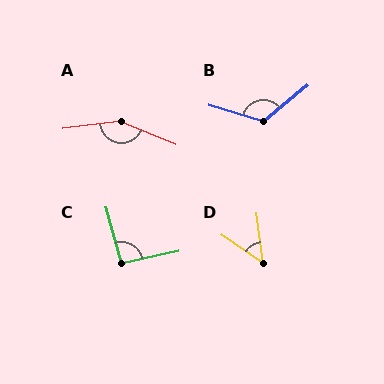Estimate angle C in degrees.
Approximately 93 degrees.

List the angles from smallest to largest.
D (49°), C (93°), B (123°), A (151°).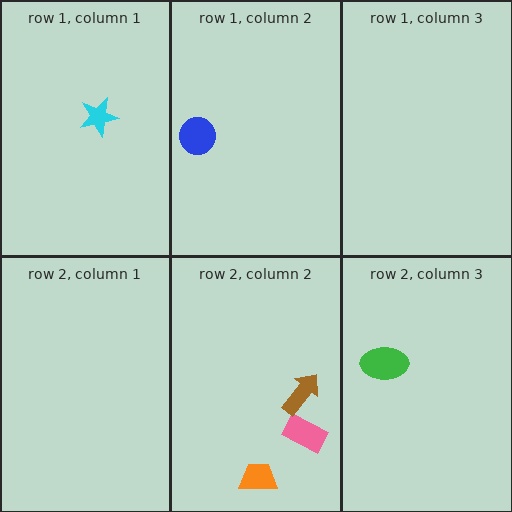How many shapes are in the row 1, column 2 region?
1.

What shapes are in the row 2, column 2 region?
The orange trapezoid, the pink rectangle, the brown arrow.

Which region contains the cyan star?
The row 1, column 1 region.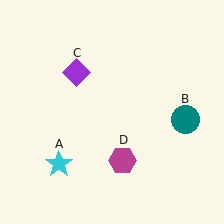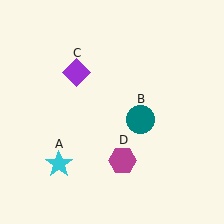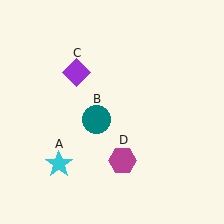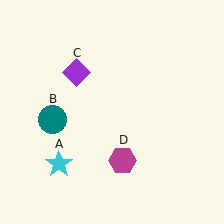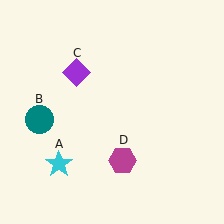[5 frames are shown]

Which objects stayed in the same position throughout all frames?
Cyan star (object A) and purple diamond (object C) and magenta hexagon (object D) remained stationary.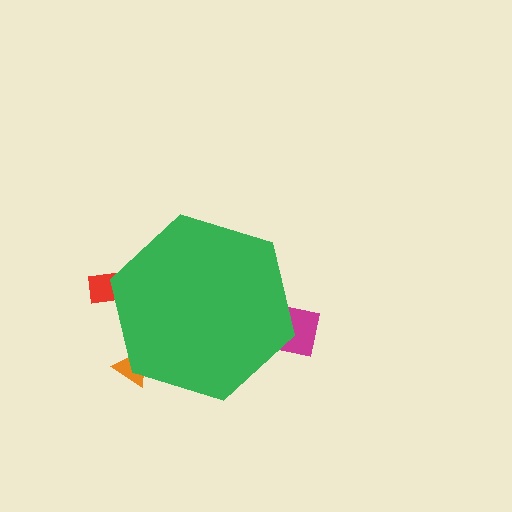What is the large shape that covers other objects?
A green hexagon.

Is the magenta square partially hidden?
Yes, the magenta square is partially hidden behind the green hexagon.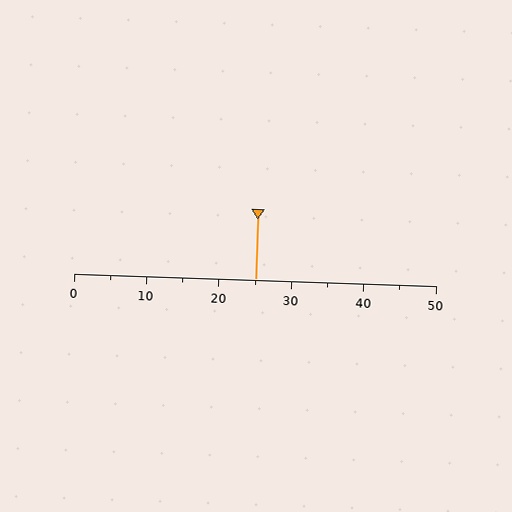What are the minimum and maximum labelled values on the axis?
The axis runs from 0 to 50.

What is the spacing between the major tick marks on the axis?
The major ticks are spaced 10 apart.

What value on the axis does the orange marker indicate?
The marker indicates approximately 25.